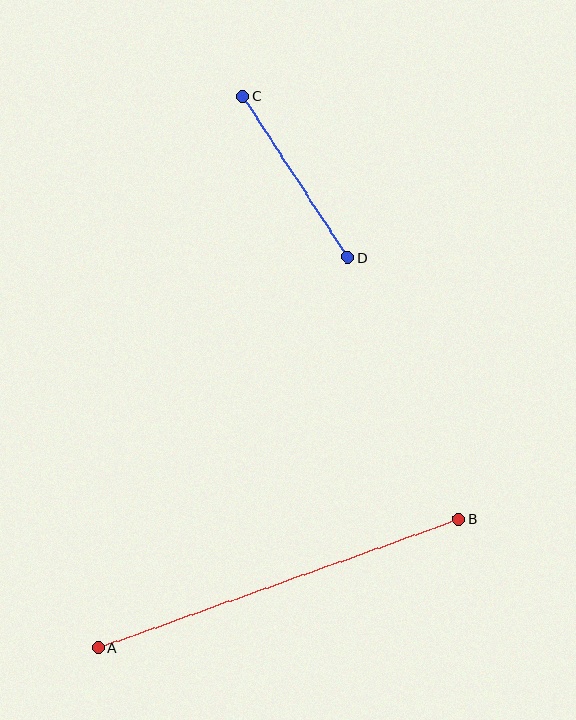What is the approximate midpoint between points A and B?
The midpoint is at approximately (279, 583) pixels.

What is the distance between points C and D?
The distance is approximately 192 pixels.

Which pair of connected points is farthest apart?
Points A and B are farthest apart.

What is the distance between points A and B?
The distance is approximately 383 pixels.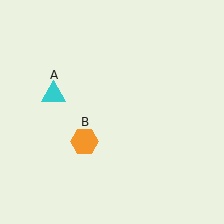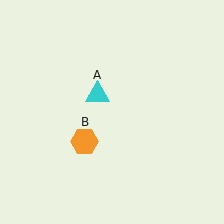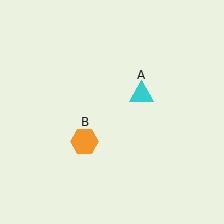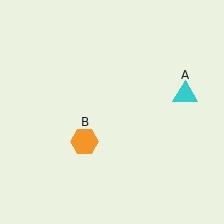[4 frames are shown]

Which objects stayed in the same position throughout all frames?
Orange hexagon (object B) remained stationary.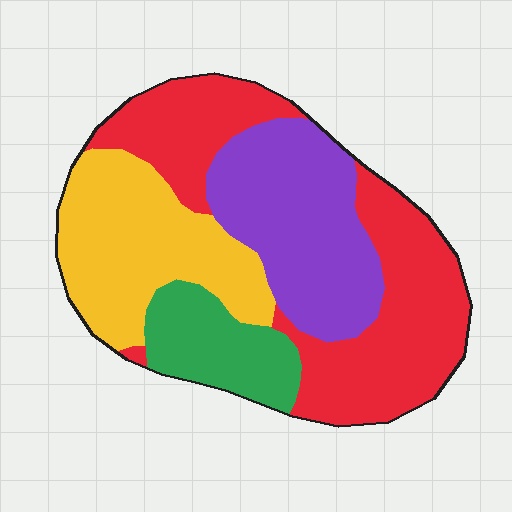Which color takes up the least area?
Green, at roughly 10%.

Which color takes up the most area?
Red, at roughly 40%.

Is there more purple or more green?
Purple.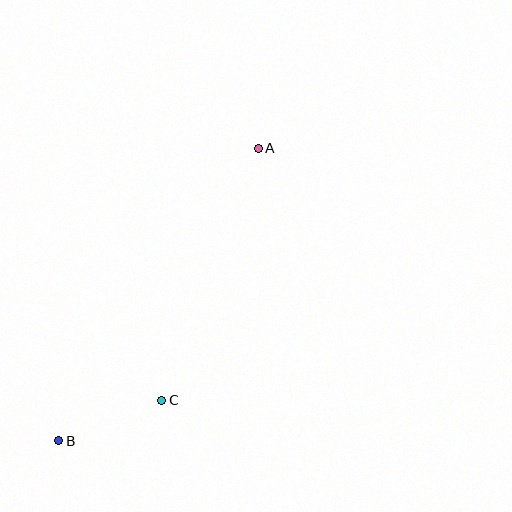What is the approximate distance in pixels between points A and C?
The distance between A and C is approximately 270 pixels.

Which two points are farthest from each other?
Points A and B are farthest from each other.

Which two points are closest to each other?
Points B and C are closest to each other.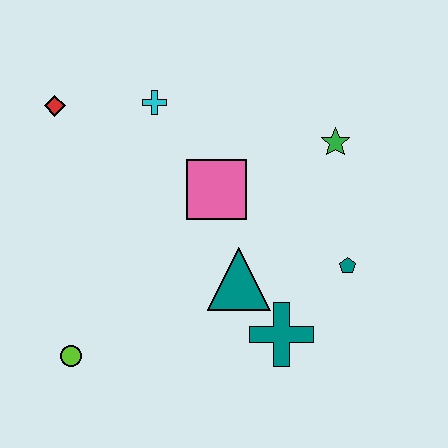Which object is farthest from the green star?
The lime circle is farthest from the green star.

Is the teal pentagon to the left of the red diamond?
No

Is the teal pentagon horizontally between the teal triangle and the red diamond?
No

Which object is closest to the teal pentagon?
The teal cross is closest to the teal pentagon.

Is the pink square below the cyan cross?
Yes